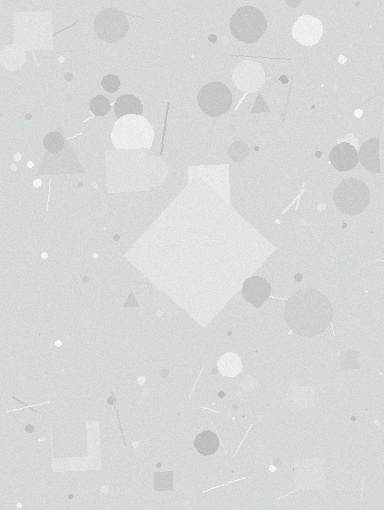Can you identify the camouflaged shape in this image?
The camouflaged shape is a diamond.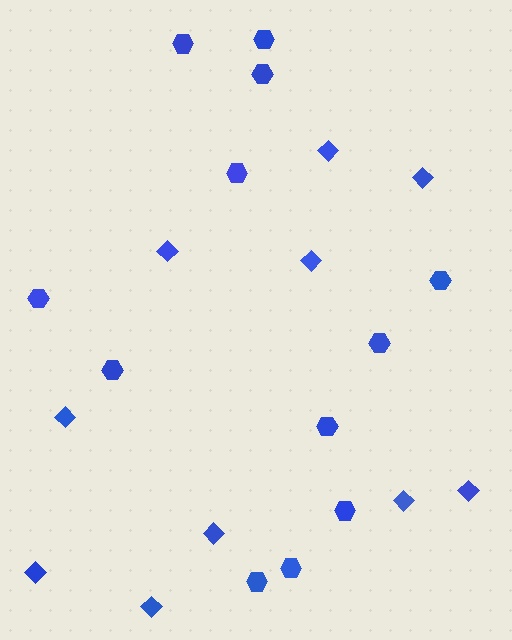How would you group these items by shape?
There are 2 groups: one group of hexagons (12) and one group of diamonds (10).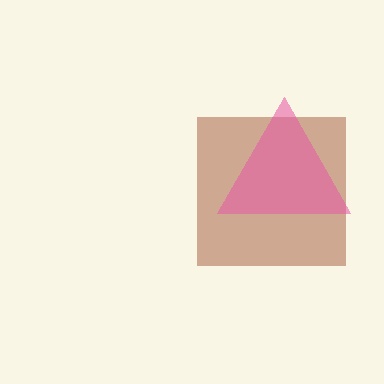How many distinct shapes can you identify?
There are 2 distinct shapes: a brown square, a pink triangle.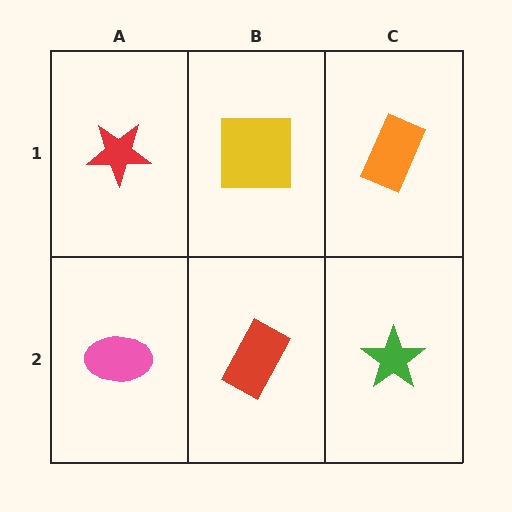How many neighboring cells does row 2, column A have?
2.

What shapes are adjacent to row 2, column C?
An orange rectangle (row 1, column C), a red rectangle (row 2, column B).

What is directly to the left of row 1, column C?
A yellow square.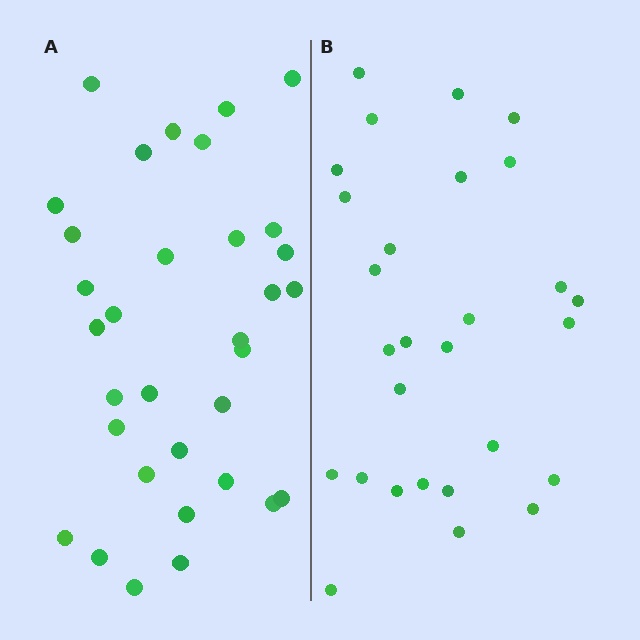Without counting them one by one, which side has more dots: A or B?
Region A (the left region) has more dots.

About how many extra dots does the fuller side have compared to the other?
Region A has about 5 more dots than region B.